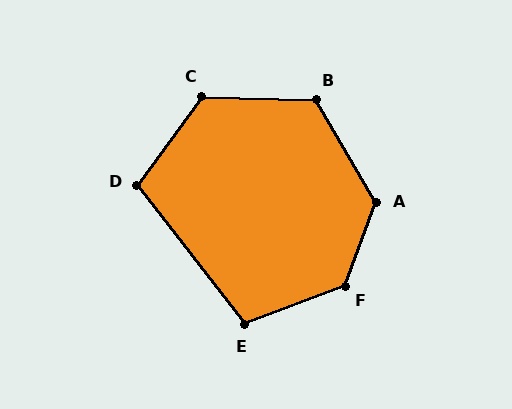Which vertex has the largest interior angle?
F, at approximately 132 degrees.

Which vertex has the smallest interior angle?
D, at approximately 106 degrees.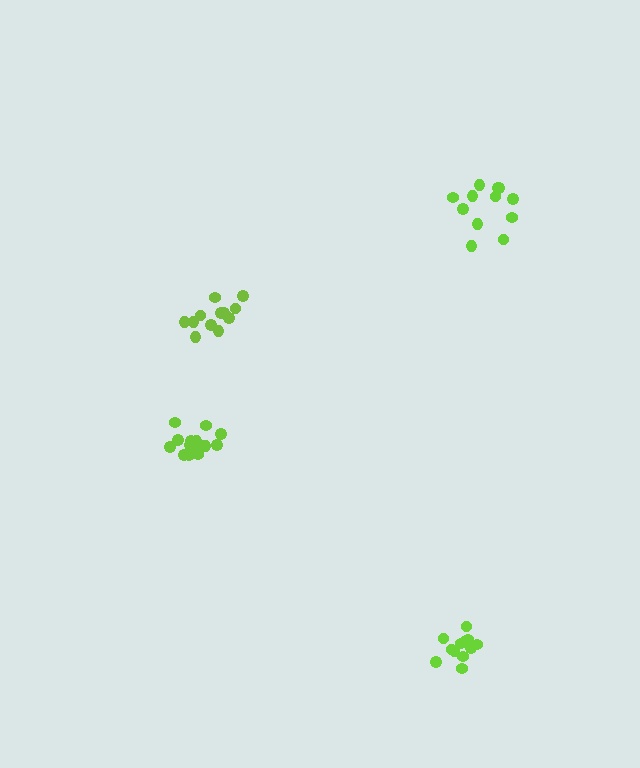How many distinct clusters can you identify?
There are 4 distinct clusters.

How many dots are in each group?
Group 1: 15 dots, Group 2: 12 dots, Group 3: 12 dots, Group 4: 12 dots (51 total).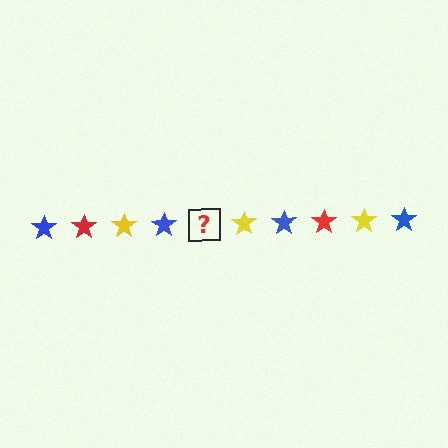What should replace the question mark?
The question mark should be replaced with a red star.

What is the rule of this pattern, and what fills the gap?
The rule is that the pattern cycles through blue, red, yellow stars. The gap should be filled with a red star.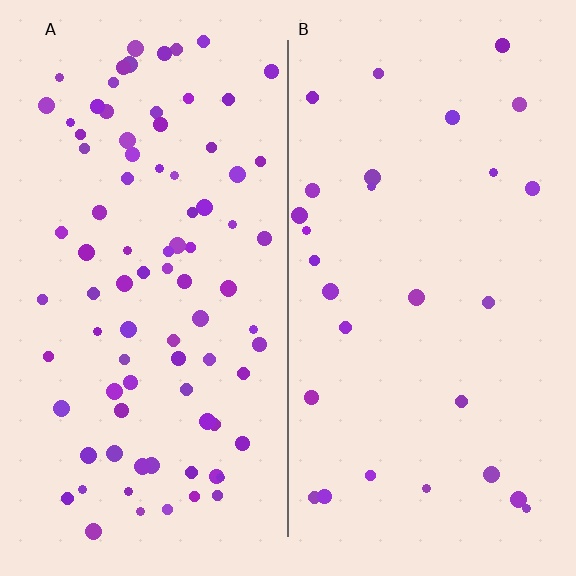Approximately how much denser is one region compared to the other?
Approximately 3.0× — region A over region B.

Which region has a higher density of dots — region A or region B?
A (the left).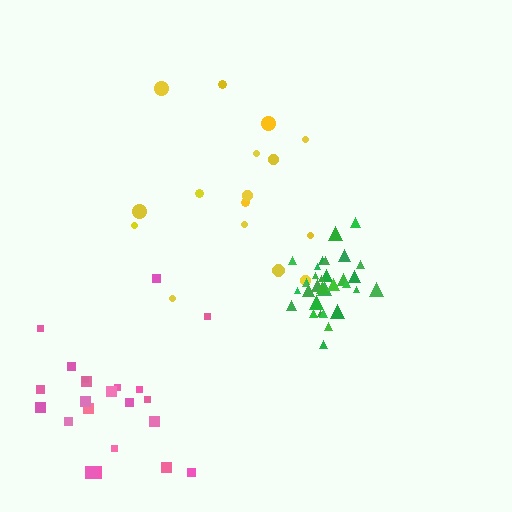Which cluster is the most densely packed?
Green.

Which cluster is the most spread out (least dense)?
Yellow.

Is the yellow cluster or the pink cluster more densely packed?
Pink.